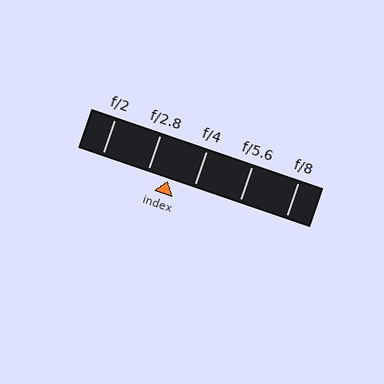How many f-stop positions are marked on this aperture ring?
There are 5 f-stop positions marked.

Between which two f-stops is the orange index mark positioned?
The index mark is between f/2.8 and f/4.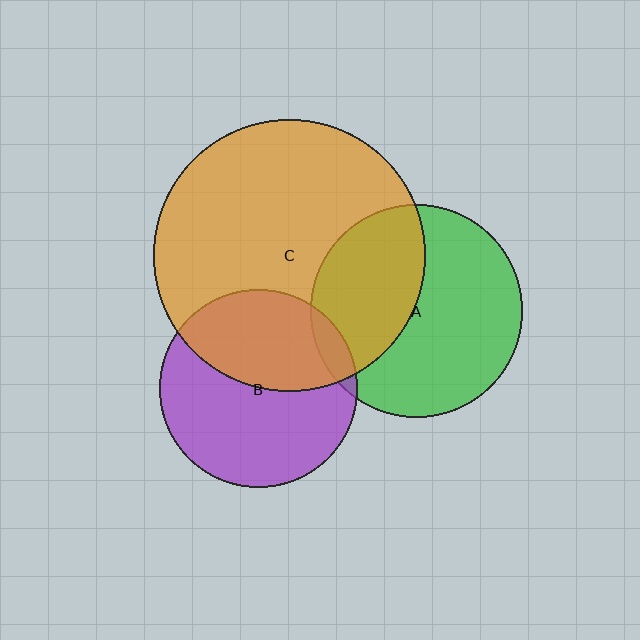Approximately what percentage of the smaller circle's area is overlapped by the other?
Approximately 40%.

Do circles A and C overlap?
Yes.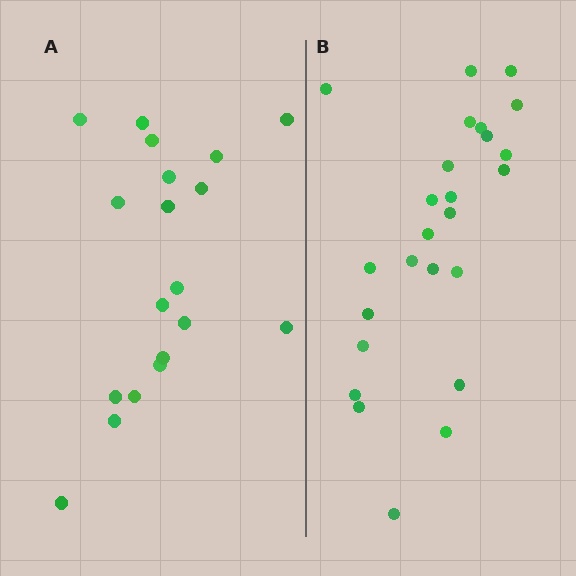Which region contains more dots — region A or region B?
Region B (the right region) has more dots.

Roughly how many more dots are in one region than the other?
Region B has about 6 more dots than region A.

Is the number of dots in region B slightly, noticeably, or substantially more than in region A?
Region B has noticeably more, but not dramatically so. The ratio is roughly 1.3 to 1.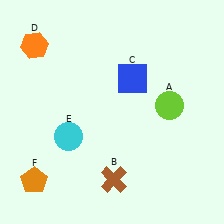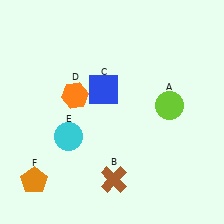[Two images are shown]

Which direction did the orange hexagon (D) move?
The orange hexagon (D) moved down.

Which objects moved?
The objects that moved are: the blue square (C), the orange hexagon (D).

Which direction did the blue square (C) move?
The blue square (C) moved left.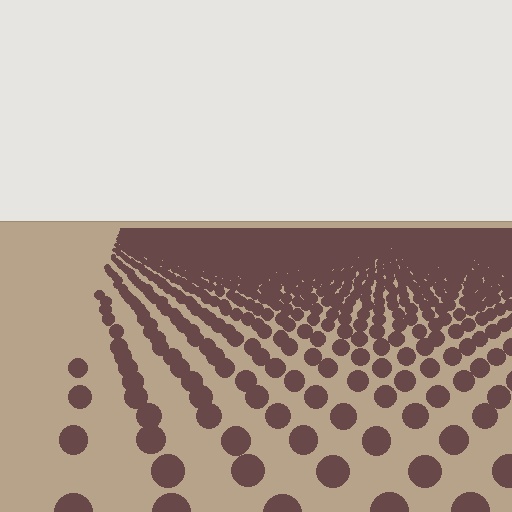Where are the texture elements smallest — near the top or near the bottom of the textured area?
Near the top.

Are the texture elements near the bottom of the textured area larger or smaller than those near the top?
Larger. Near the bottom, elements are closer to the viewer and appear at a bigger on-screen size.